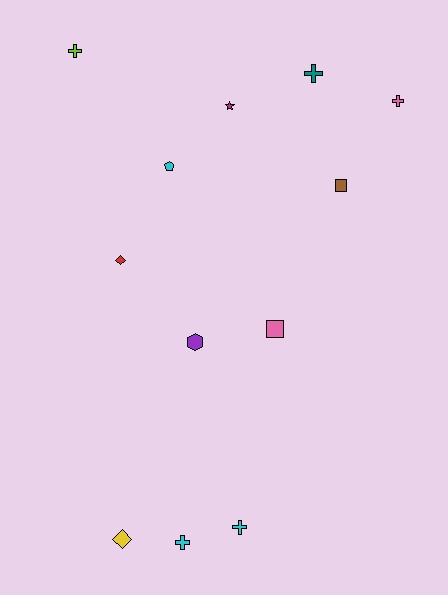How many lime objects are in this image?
There is 1 lime object.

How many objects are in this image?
There are 12 objects.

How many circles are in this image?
There are no circles.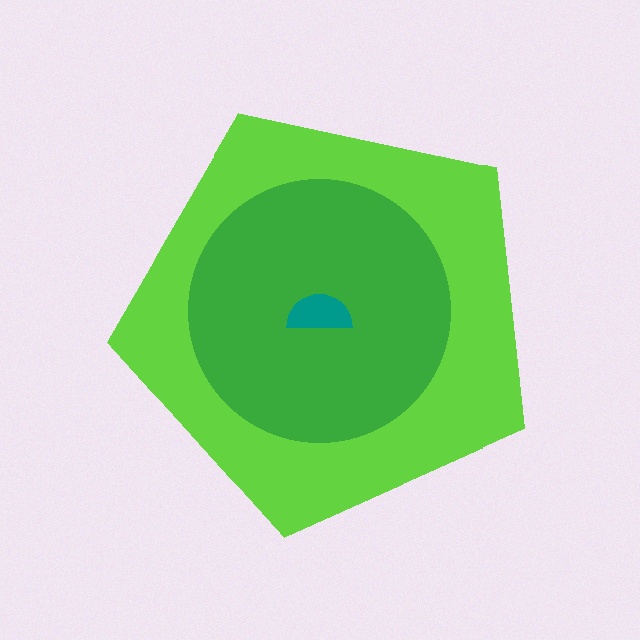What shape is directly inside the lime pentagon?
The green circle.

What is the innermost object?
The teal semicircle.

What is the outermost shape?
The lime pentagon.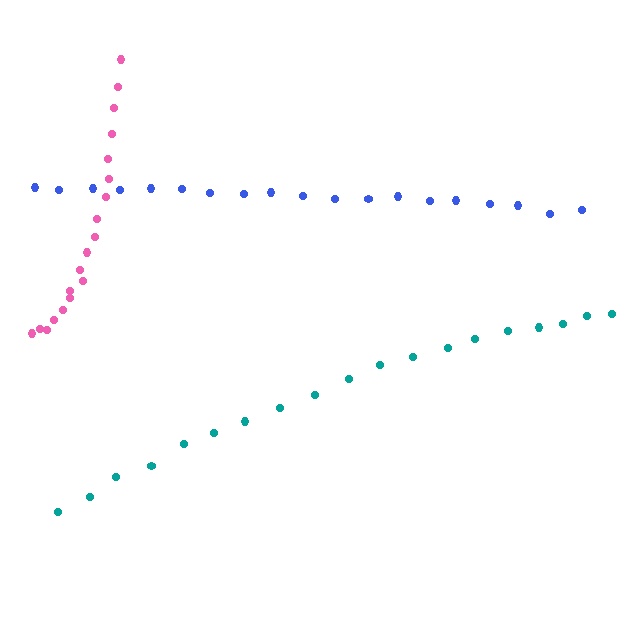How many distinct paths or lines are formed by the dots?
There are 3 distinct paths.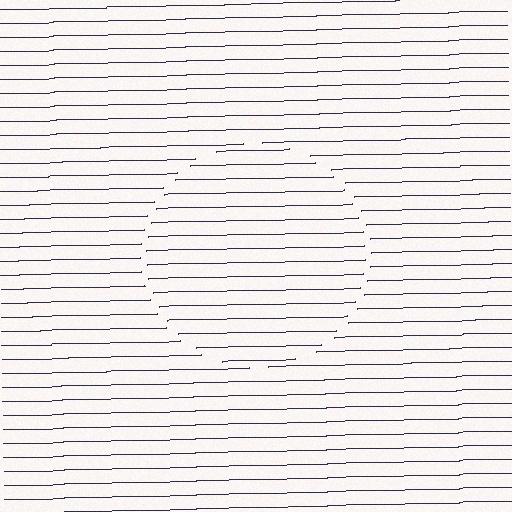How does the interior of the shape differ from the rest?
The interior of the shape contains the same grating, shifted by half a period — the contour is defined by the phase discontinuity where line-ends from the inner and outer gratings abut.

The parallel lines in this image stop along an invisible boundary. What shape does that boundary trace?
An illusory circle. The interior of the shape contains the same grating, shifted by half a period — the contour is defined by the phase discontinuity where line-ends from the inner and outer gratings abut.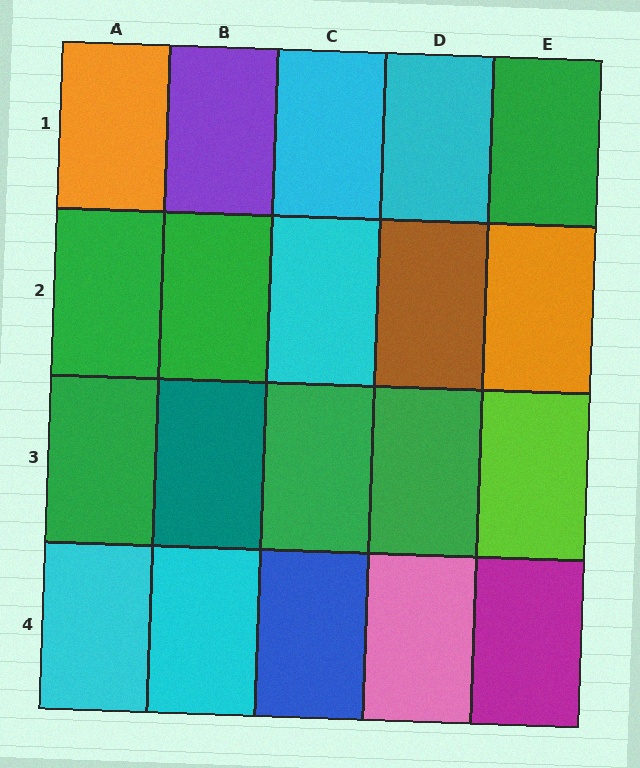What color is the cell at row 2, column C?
Cyan.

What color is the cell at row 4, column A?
Cyan.